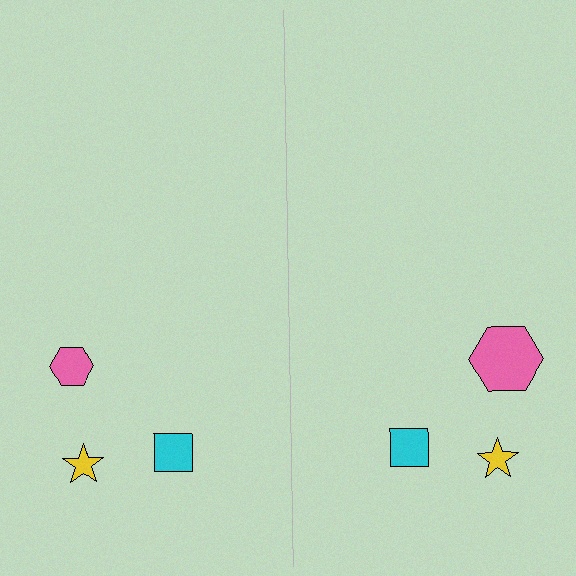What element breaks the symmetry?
The pink hexagon on the right side has a different size than its mirror counterpart.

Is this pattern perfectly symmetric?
No, the pattern is not perfectly symmetric. The pink hexagon on the right side has a different size than its mirror counterpart.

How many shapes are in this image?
There are 6 shapes in this image.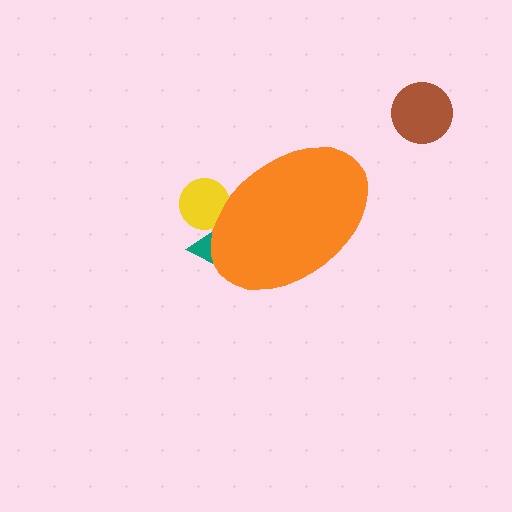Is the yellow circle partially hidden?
Yes, the yellow circle is partially hidden behind the orange ellipse.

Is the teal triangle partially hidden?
Yes, the teal triangle is partially hidden behind the orange ellipse.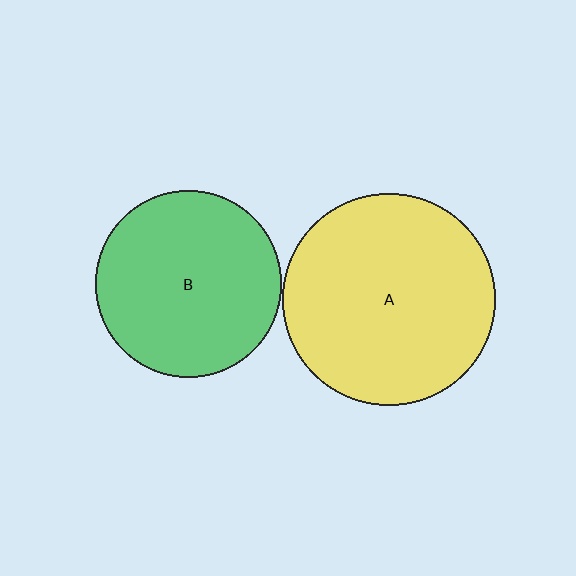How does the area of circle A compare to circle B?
Approximately 1.3 times.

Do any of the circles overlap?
No, none of the circles overlap.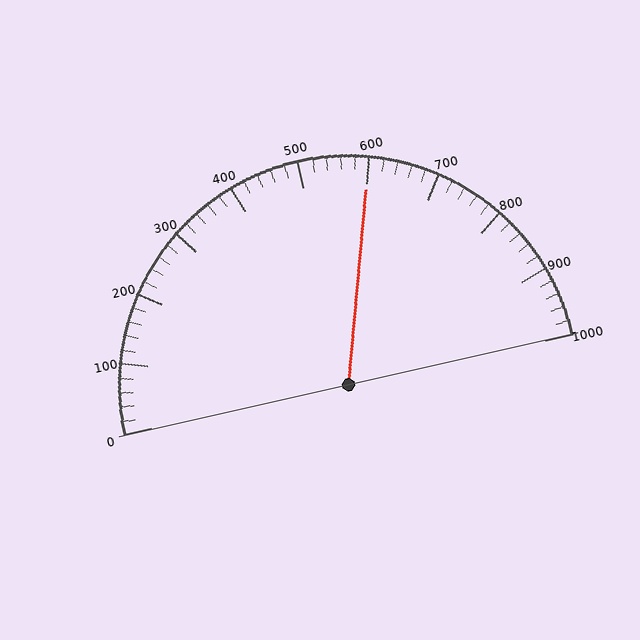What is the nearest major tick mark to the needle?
The nearest major tick mark is 600.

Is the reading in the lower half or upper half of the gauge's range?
The reading is in the upper half of the range (0 to 1000).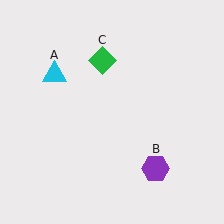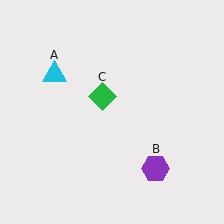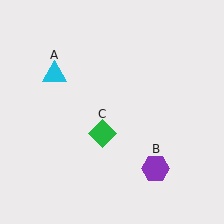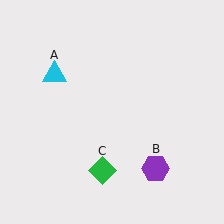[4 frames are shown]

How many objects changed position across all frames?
1 object changed position: green diamond (object C).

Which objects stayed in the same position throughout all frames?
Cyan triangle (object A) and purple hexagon (object B) remained stationary.